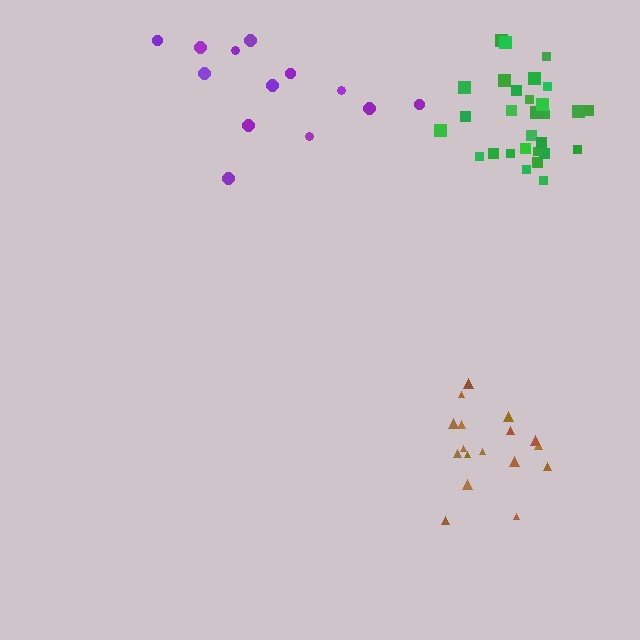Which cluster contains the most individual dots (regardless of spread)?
Green (29).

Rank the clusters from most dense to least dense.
green, brown, purple.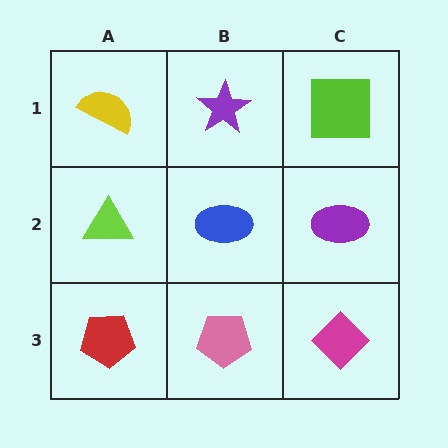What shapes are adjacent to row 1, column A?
A lime triangle (row 2, column A), a purple star (row 1, column B).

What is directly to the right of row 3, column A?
A pink pentagon.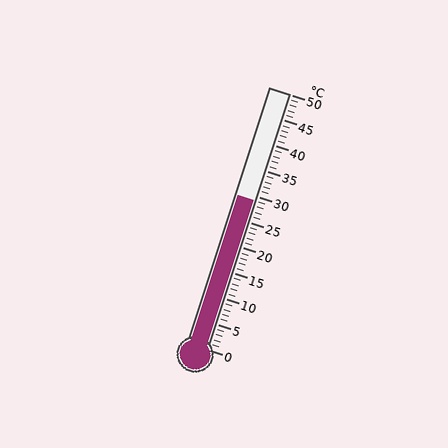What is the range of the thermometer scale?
The thermometer scale ranges from 0°C to 50°C.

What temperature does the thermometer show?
The thermometer shows approximately 29°C.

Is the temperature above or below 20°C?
The temperature is above 20°C.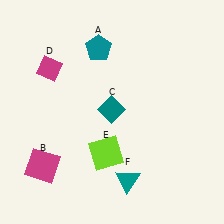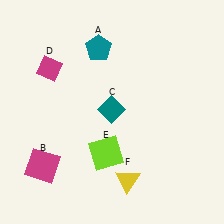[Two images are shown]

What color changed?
The triangle (F) changed from teal in Image 1 to yellow in Image 2.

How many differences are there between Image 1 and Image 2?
There is 1 difference between the two images.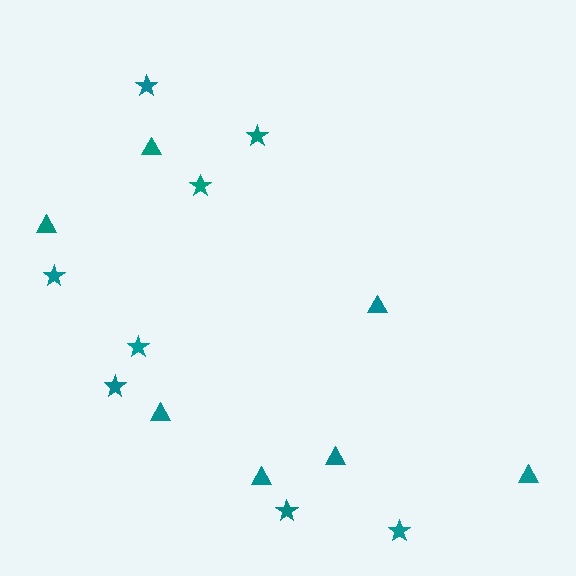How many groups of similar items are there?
There are 2 groups: one group of stars (8) and one group of triangles (7).